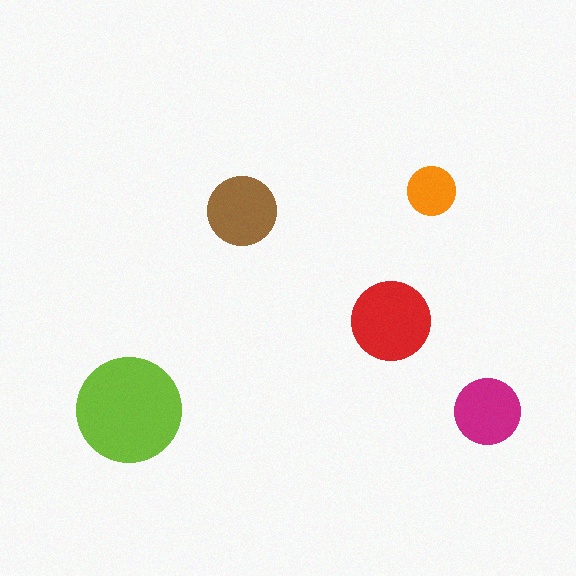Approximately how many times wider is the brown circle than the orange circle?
About 1.5 times wider.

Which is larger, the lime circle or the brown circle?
The lime one.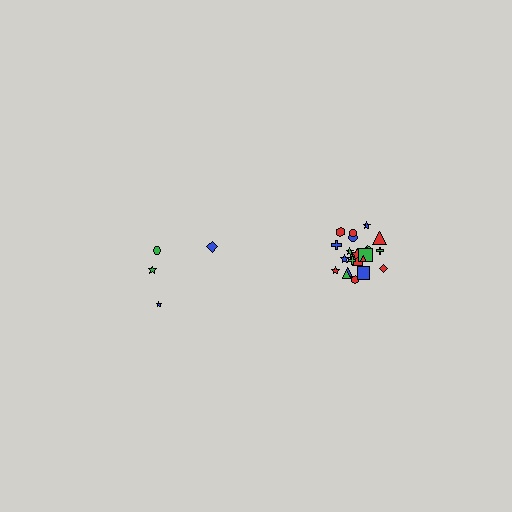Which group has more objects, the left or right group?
The right group.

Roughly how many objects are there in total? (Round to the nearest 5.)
Roughly 30 objects in total.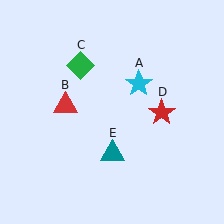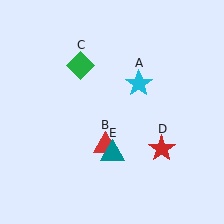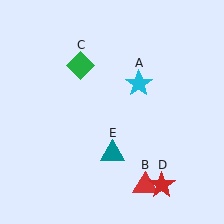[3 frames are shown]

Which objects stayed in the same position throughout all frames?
Cyan star (object A) and green diamond (object C) and teal triangle (object E) remained stationary.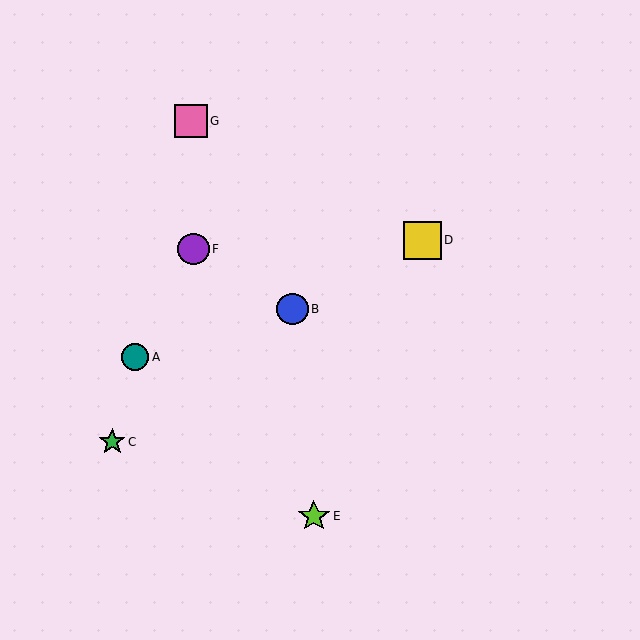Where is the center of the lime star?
The center of the lime star is at (314, 516).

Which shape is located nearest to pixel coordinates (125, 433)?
The green star (labeled C) at (112, 442) is nearest to that location.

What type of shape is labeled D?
Shape D is a yellow square.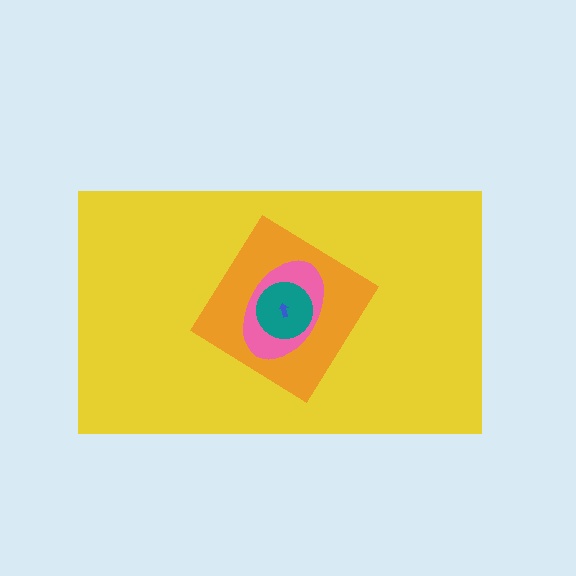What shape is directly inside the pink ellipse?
The teal circle.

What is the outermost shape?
The yellow rectangle.